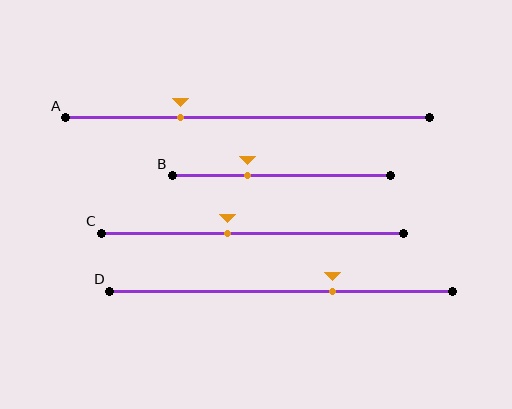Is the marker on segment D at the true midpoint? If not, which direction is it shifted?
No, the marker on segment D is shifted to the right by about 15% of the segment length.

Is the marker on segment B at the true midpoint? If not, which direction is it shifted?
No, the marker on segment B is shifted to the left by about 16% of the segment length.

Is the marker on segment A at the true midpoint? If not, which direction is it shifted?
No, the marker on segment A is shifted to the left by about 19% of the segment length.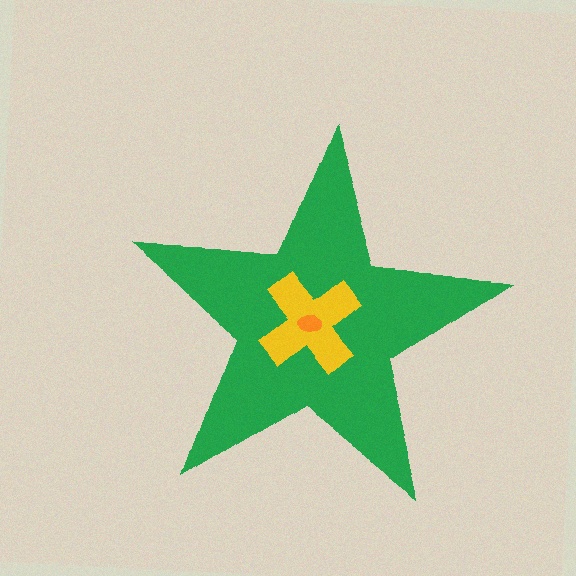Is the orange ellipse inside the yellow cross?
Yes.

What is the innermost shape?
The orange ellipse.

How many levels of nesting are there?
3.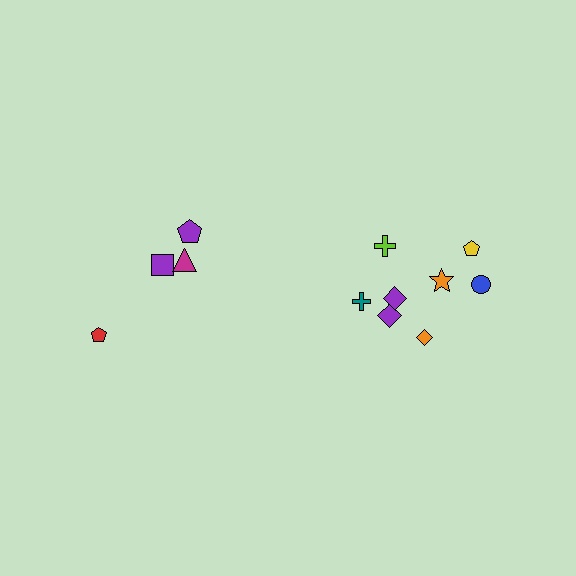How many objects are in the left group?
There are 4 objects.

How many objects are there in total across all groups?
There are 12 objects.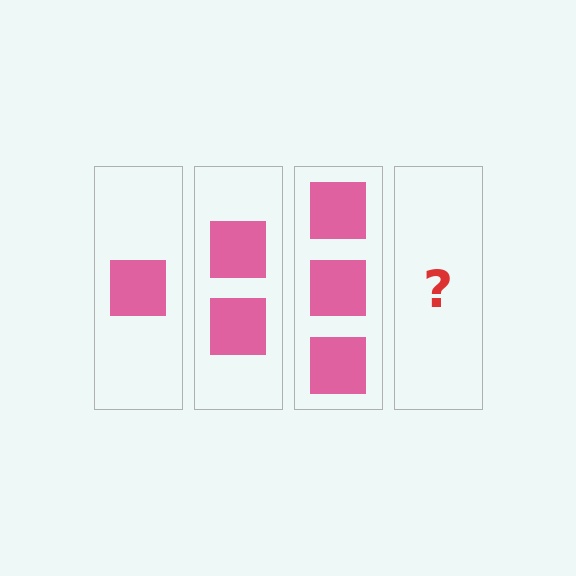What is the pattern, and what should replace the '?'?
The pattern is that each step adds one more square. The '?' should be 4 squares.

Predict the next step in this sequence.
The next step is 4 squares.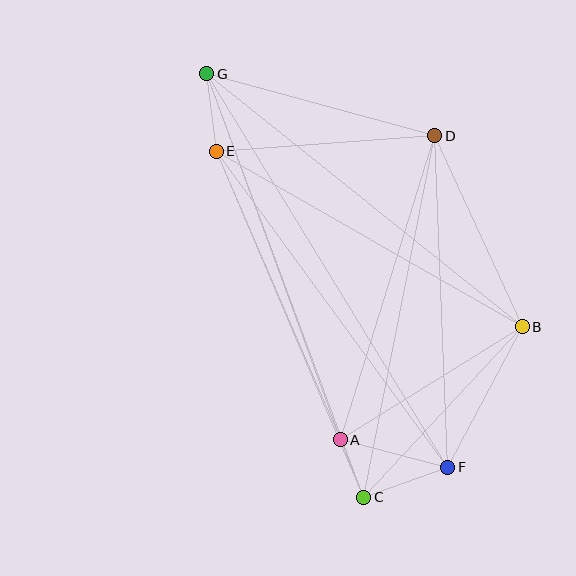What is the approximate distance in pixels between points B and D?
The distance between B and D is approximately 210 pixels.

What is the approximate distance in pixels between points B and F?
The distance between B and F is approximately 159 pixels.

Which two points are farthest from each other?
Points F and G are farthest from each other.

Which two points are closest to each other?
Points A and C are closest to each other.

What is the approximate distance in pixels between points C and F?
The distance between C and F is approximately 89 pixels.